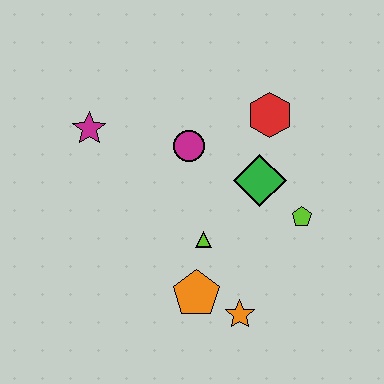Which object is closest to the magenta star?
The magenta circle is closest to the magenta star.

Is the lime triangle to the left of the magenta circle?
No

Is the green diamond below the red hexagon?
Yes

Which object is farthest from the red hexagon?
The orange star is farthest from the red hexagon.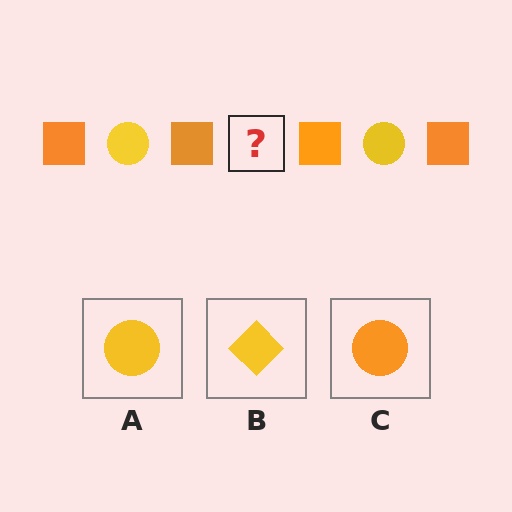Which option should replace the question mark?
Option A.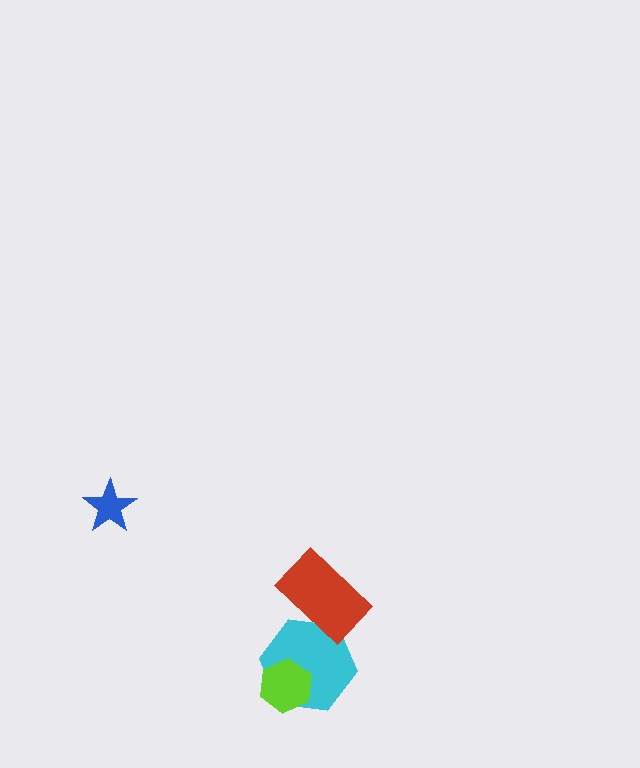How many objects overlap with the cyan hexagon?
2 objects overlap with the cyan hexagon.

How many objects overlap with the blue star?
0 objects overlap with the blue star.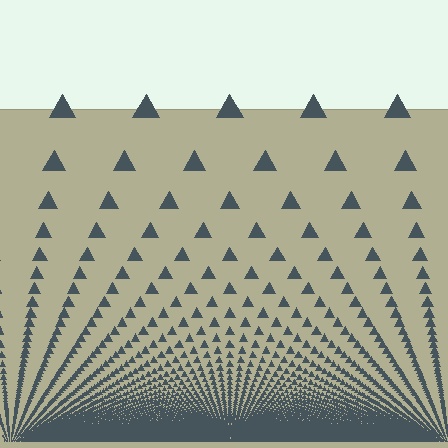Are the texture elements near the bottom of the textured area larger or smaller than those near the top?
Smaller. The gradient is inverted — elements near the bottom are smaller and denser.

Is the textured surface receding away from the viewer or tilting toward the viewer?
The surface appears to tilt toward the viewer. Texture elements get larger and sparser toward the top.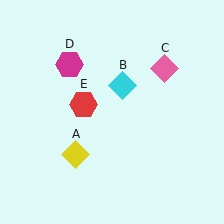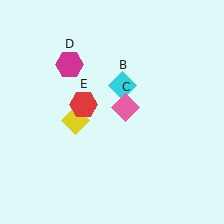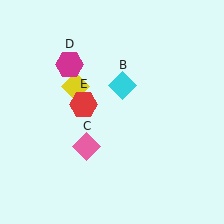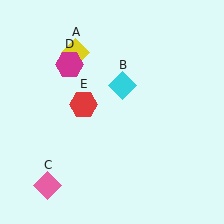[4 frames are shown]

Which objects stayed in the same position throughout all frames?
Cyan diamond (object B) and magenta hexagon (object D) and red hexagon (object E) remained stationary.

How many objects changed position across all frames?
2 objects changed position: yellow diamond (object A), pink diamond (object C).